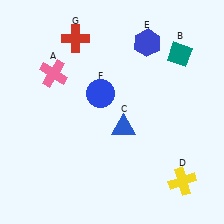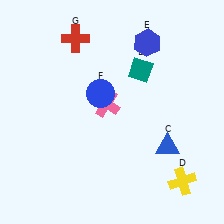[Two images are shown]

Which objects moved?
The objects that moved are: the pink cross (A), the teal diamond (B), the blue triangle (C).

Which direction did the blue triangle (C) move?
The blue triangle (C) moved right.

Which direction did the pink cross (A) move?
The pink cross (A) moved right.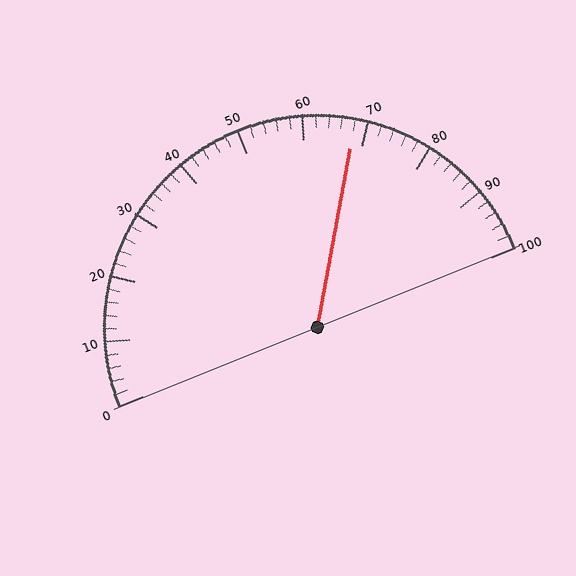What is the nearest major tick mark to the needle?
The nearest major tick mark is 70.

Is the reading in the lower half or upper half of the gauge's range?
The reading is in the upper half of the range (0 to 100).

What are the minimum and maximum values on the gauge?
The gauge ranges from 0 to 100.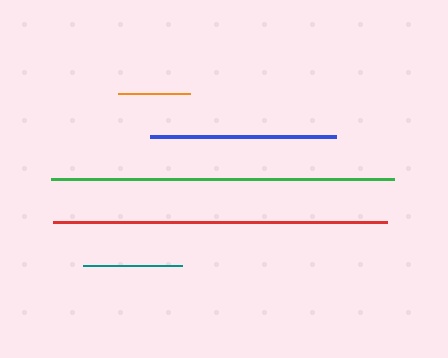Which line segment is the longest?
The green line is the longest at approximately 342 pixels.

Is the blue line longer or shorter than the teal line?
The blue line is longer than the teal line.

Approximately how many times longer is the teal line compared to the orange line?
The teal line is approximately 1.4 times the length of the orange line.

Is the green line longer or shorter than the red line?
The green line is longer than the red line.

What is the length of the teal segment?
The teal segment is approximately 99 pixels long.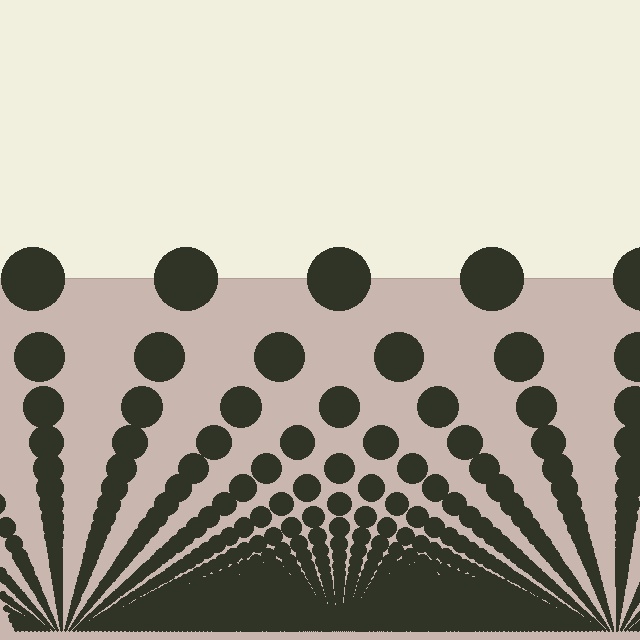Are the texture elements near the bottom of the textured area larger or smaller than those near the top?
Smaller. The gradient is inverted — elements near the bottom are smaller and denser.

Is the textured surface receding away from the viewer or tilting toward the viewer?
The surface appears to tilt toward the viewer. Texture elements get larger and sparser toward the top.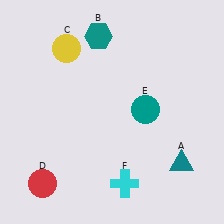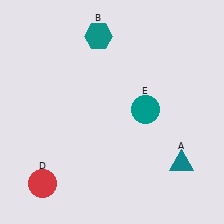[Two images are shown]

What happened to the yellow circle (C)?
The yellow circle (C) was removed in Image 2. It was in the top-left area of Image 1.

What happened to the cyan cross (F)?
The cyan cross (F) was removed in Image 2. It was in the bottom-right area of Image 1.